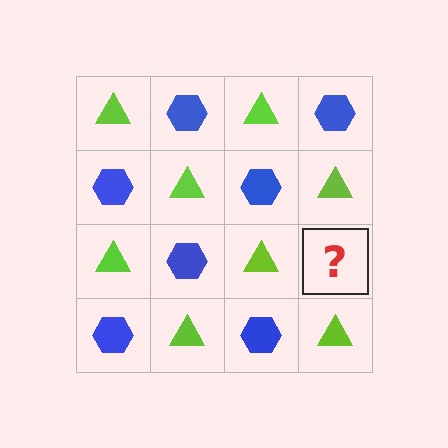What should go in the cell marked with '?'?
The missing cell should contain a blue hexagon.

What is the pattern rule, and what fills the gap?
The rule is that it alternates lime triangle and blue hexagon in a checkerboard pattern. The gap should be filled with a blue hexagon.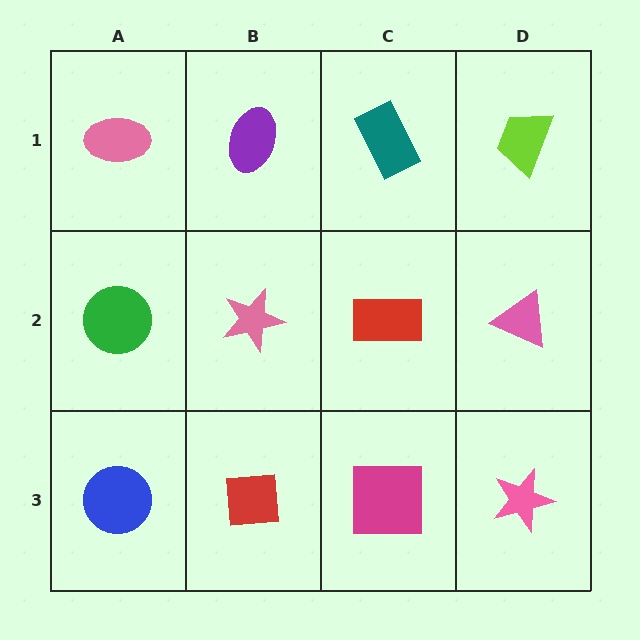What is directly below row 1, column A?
A green circle.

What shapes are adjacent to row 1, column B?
A pink star (row 2, column B), a pink ellipse (row 1, column A), a teal rectangle (row 1, column C).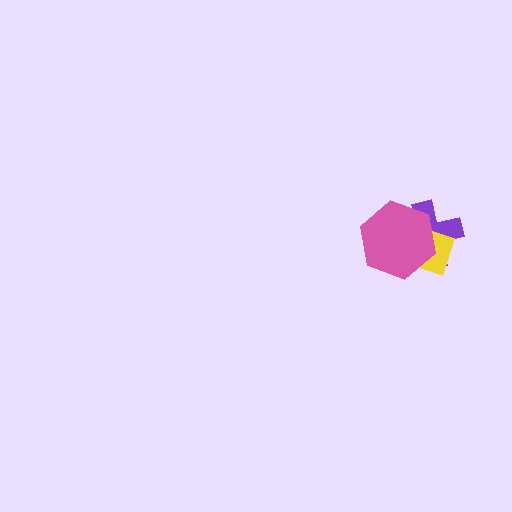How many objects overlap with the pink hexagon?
2 objects overlap with the pink hexagon.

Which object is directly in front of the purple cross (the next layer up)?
The yellow diamond is directly in front of the purple cross.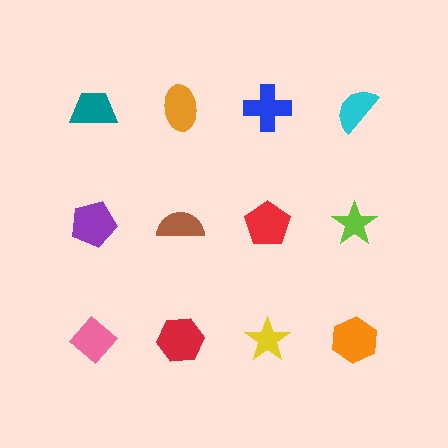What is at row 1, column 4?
A cyan semicircle.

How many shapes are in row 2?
4 shapes.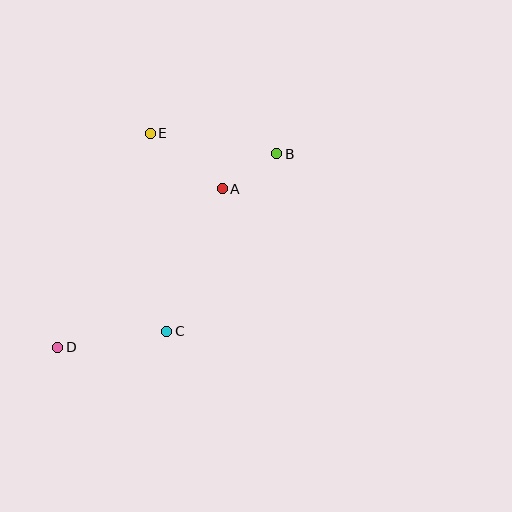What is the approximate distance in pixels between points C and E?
The distance between C and E is approximately 199 pixels.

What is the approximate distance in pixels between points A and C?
The distance between A and C is approximately 153 pixels.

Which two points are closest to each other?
Points A and B are closest to each other.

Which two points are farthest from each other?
Points B and D are farthest from each other.